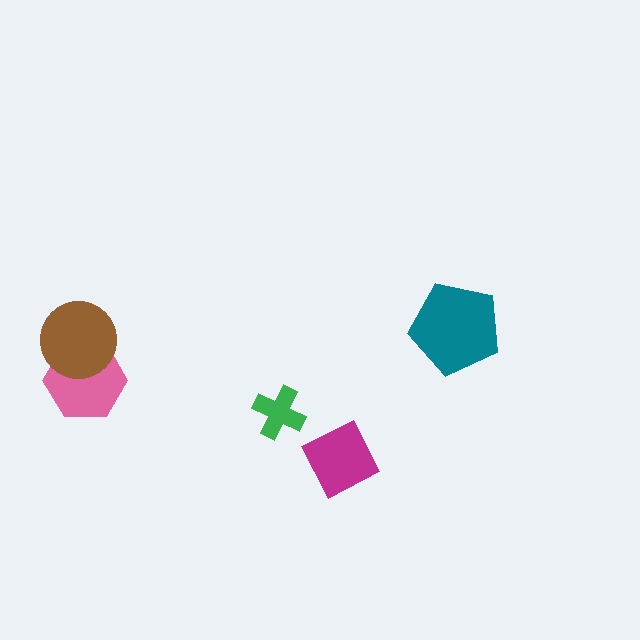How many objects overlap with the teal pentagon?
0 objects overlap with the teal pentagon.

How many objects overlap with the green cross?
0 objects overlap with the green cross.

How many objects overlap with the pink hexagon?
1 object overlaps with the pink hexagon.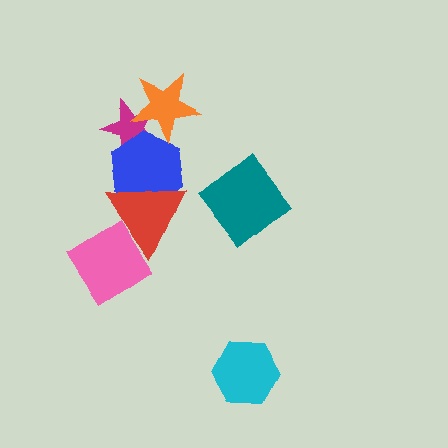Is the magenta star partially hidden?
Yes, it is partially covered by another shape.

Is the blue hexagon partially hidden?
Yes, it is partially covered by another shape.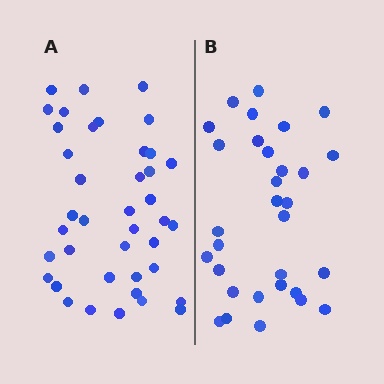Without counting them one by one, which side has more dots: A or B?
Region A (the left region) has more dots.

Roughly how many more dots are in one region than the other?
Region A has roughly 8 or so more dots than region B.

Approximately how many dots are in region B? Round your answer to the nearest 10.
About 30 dots. (The exact count is 31, which rounds to 30.)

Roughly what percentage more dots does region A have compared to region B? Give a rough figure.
About 30% more.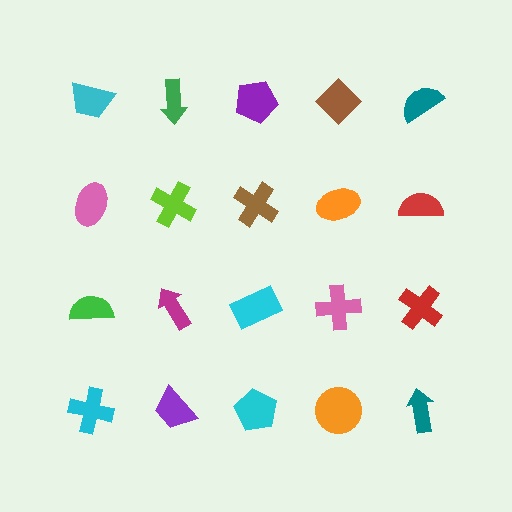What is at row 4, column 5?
A teal arrow.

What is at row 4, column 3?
A cyan pentagon.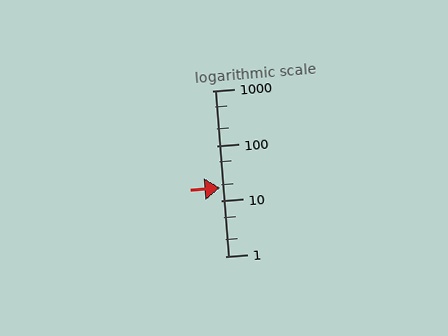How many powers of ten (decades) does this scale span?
The scale spans 3 decades, from 1 to 1000.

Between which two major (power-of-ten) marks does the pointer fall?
The pointer is between 10 and 100.